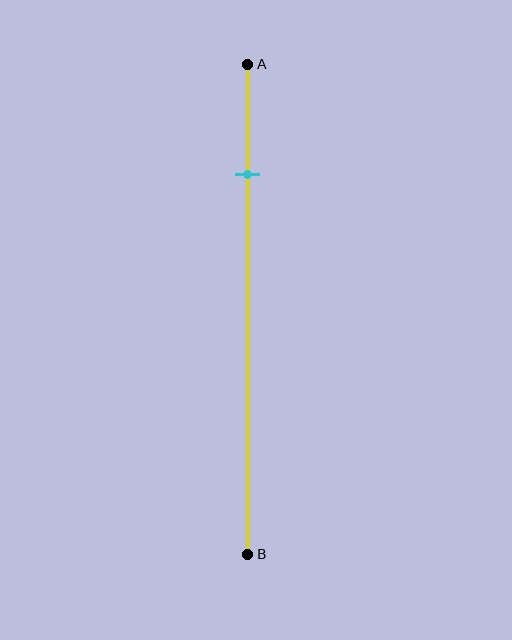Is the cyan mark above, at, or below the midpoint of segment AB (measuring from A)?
The cyan mark is above the midpoint of segment AB.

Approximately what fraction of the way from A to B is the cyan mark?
The cyan mark is approximately 25% of the way from A to B.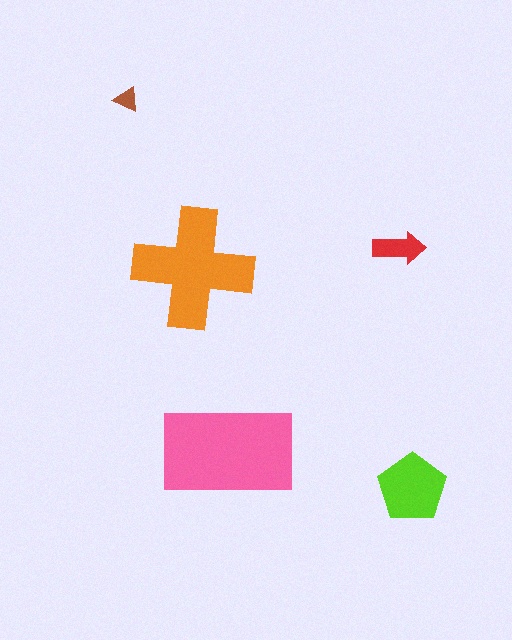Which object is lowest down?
The lime pentagon is bottommost.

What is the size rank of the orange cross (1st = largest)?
2nd.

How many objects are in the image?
There are 5 objects in the image.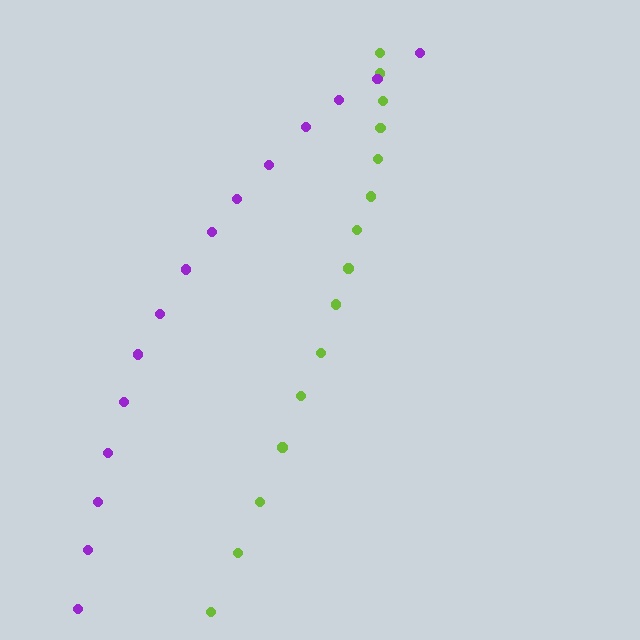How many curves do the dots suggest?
There are 2 distinct paths.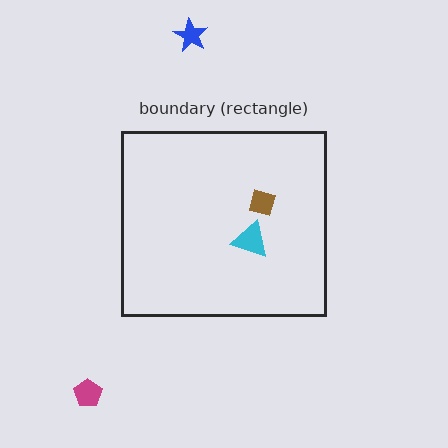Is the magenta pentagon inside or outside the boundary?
Outside.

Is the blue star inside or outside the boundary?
Outside.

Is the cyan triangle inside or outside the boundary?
Inside.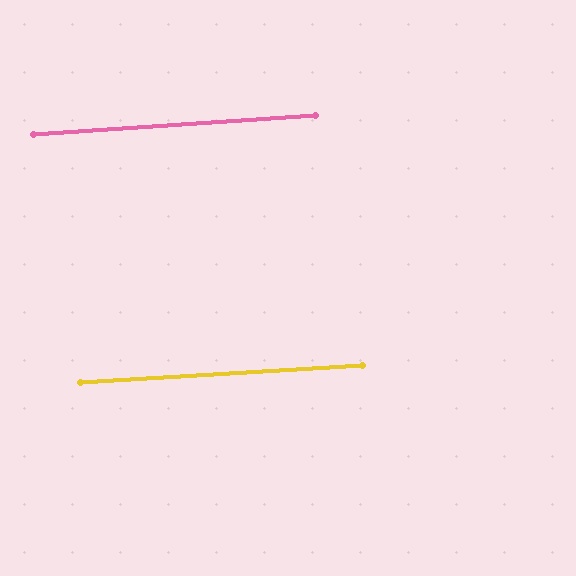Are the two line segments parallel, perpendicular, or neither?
Parallel — their directions differ by only 0.4°.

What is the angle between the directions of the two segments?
Approximately 0 degrees.